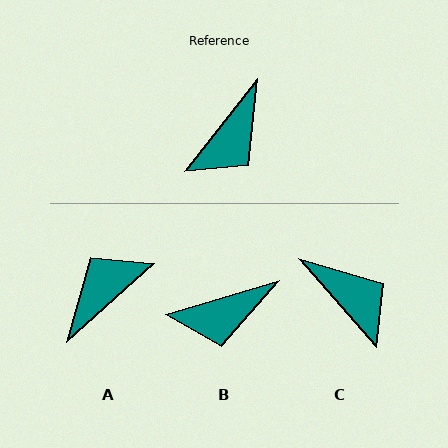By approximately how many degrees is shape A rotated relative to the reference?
Approximately 170 degrees counter-clockwise.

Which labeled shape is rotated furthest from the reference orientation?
A, about 170 degrees away.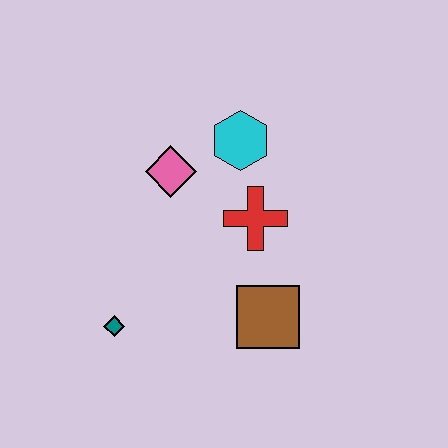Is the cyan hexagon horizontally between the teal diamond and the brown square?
Yes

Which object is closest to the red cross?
The cyan hexagon is closest to the red cross.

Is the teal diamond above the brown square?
No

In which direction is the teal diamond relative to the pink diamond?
The teal diamond is below the pink diamond.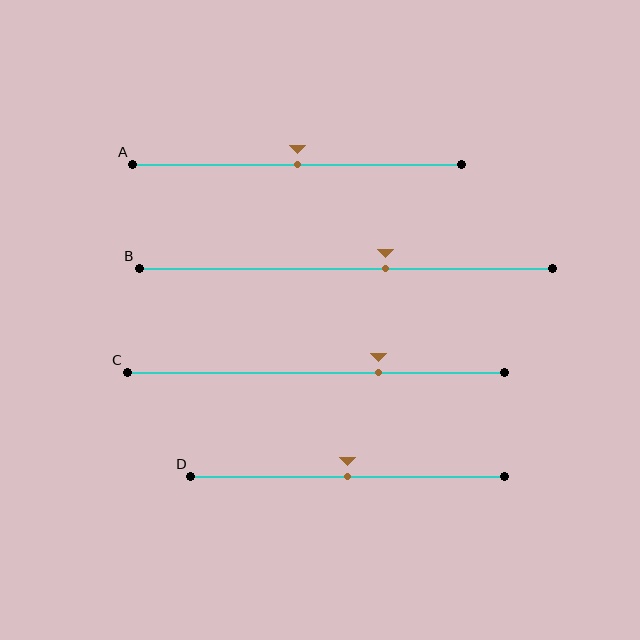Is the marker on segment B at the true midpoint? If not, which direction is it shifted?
No, the marker on segment B is shifted to the right by about 10% of the segment length.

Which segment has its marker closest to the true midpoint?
Segment A has its marker closest to the true midpoint.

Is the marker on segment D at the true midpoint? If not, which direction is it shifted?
Yes, the marker on segment D is at the true midpoint.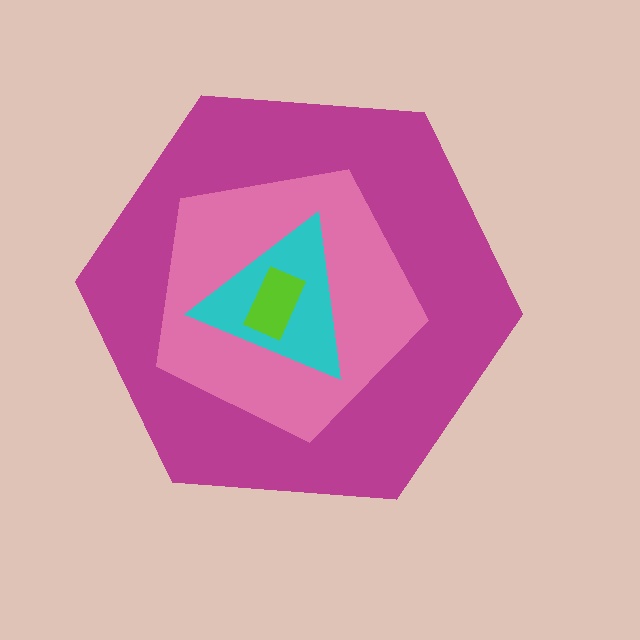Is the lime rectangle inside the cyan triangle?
Yes.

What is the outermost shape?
The magenta hexagon.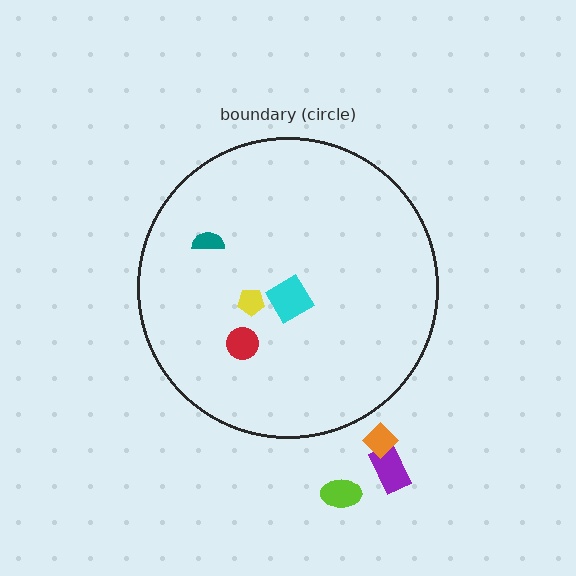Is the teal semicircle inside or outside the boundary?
Inside.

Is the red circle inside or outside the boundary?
Inside.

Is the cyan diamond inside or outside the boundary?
Inside.